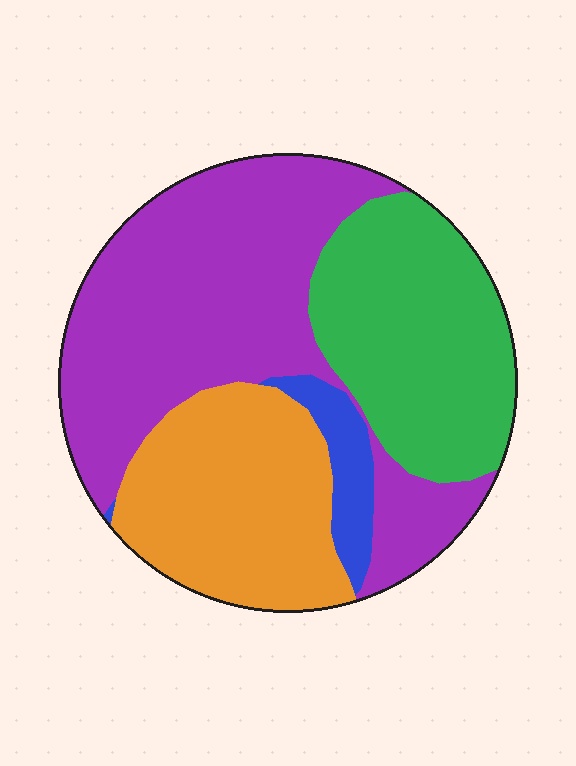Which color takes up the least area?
Blue, at roughly 5%.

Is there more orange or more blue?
Orange.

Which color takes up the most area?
Purple, at roughly 45%.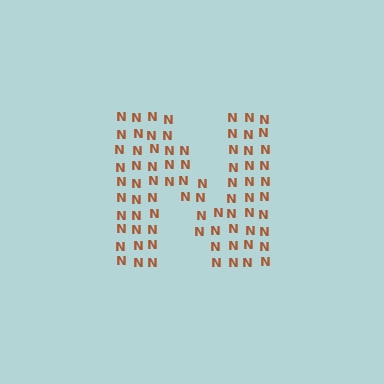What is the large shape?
The large shape is the letter N.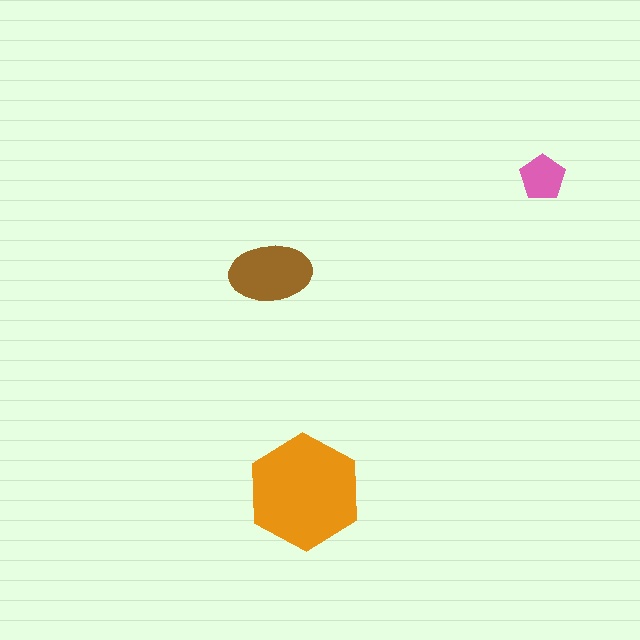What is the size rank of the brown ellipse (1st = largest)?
2nd.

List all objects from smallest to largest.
The pink pentagon, the brown ellipse, the orange hexagon.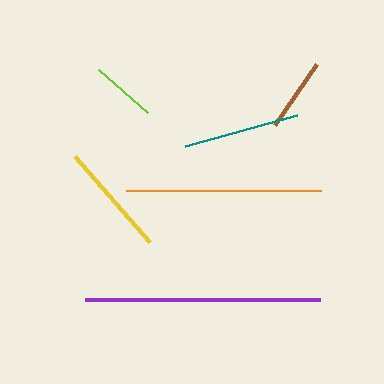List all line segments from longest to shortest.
From longest to shortest: purple, orange, teal, yellow, brown, lime.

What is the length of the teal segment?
The teal segment is approximately 117 pixels long.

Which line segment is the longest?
The purple line is the longest at approximately 235 pixels.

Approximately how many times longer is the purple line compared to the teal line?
The purple line is approximately 2.0 times the length of the teal line.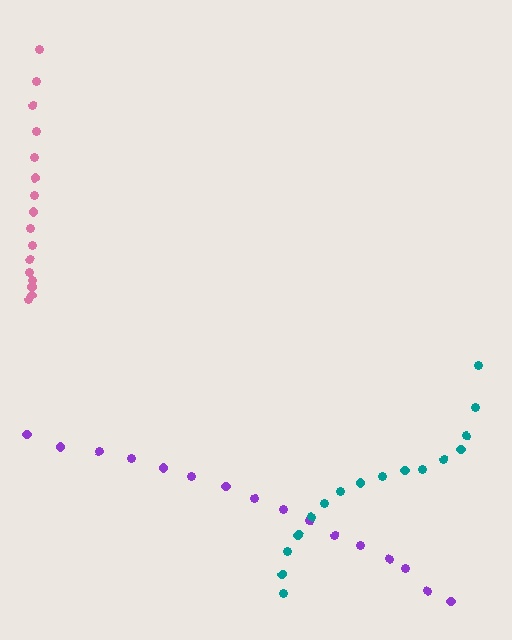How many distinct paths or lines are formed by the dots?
There are 3 distinct paths.